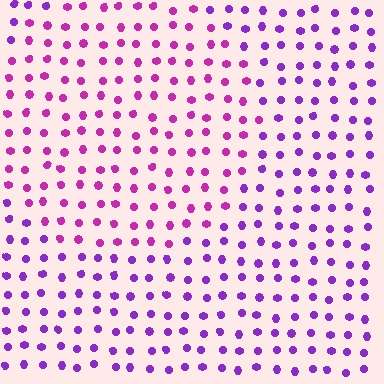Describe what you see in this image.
The image is filled with small purple elements in a uniform arrangement. A circle-shaped region is visible where the elements are tinted to a slightly different hue, forming a subtle color boundary.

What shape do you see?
I see a circle.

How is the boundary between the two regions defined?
The boundary is defined purely by a slight shift in hue (about 32 degrees). Spacing, size, and orientation are identical on both sides.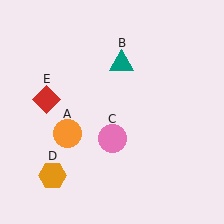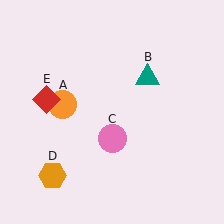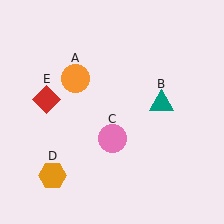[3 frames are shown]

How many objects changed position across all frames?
2 objects changed position: orange circle (object A), teal triangle (object B).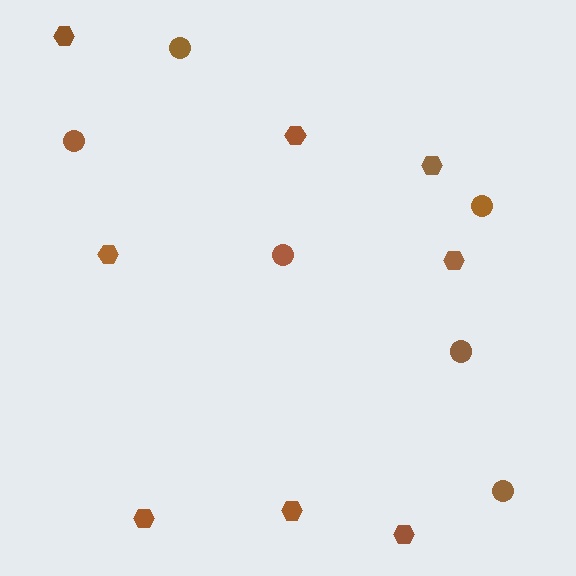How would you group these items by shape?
There are 2 groups: one group of hexagons (8) and one group of circles (6).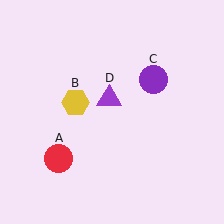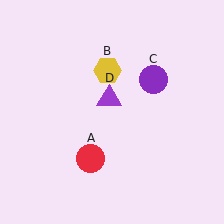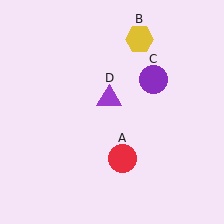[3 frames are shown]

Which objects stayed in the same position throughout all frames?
Purple circle (object C) and purple triangle (object D) remained stationary.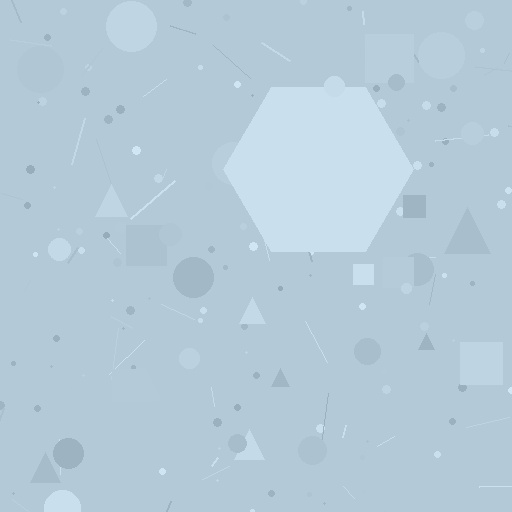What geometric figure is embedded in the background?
A hexagon is embedded in the background.